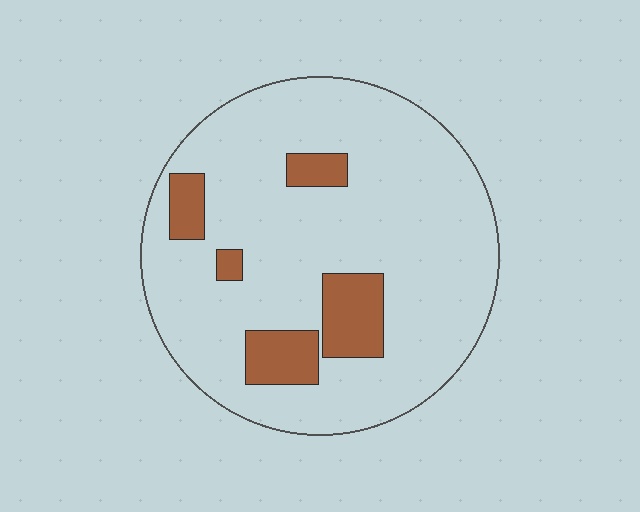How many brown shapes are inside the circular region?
5.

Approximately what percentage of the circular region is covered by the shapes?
Approximately 15%.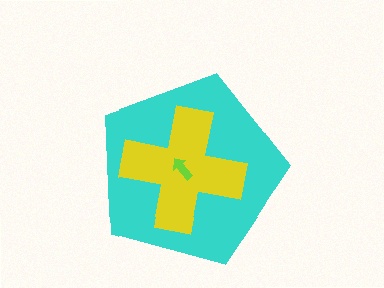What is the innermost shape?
The lime arrow.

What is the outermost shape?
The cyan pentagon.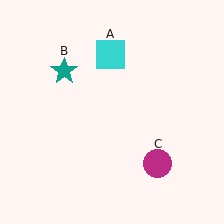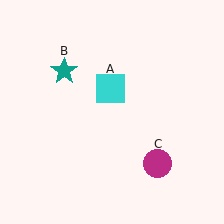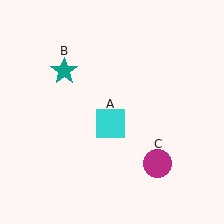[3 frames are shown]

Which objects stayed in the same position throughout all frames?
Teal star (object B) and magenta circle (object C) remained stationary.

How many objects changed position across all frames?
1 object changed position: cyan square (object A).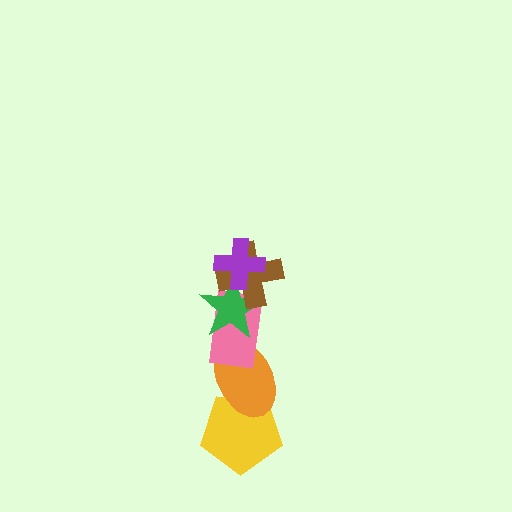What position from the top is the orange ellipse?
The orange ellipse is 5th from the top.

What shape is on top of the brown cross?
The purple cross is on top of the brown cross.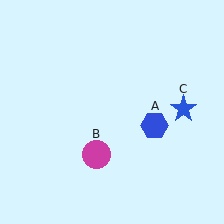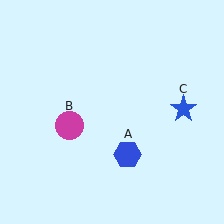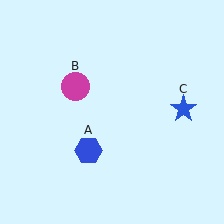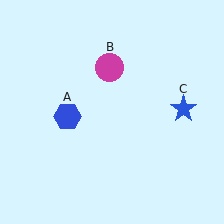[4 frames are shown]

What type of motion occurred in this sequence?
The blue hexagon (object A), magenta circle (object B) rotated clockwise around the center of the scene.